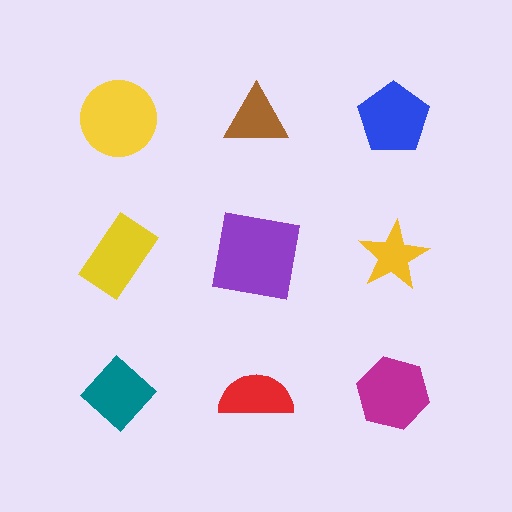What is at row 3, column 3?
A magenta hexagon.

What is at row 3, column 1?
A teal diamond.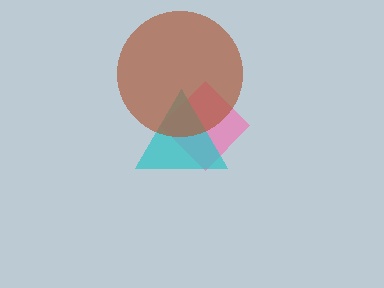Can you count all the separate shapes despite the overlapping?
Yes, there are 3 separate shapes.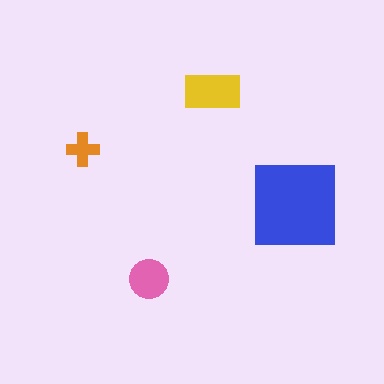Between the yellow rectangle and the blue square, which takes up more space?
The blue square.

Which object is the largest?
The blue square.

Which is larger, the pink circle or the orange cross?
The pink circle.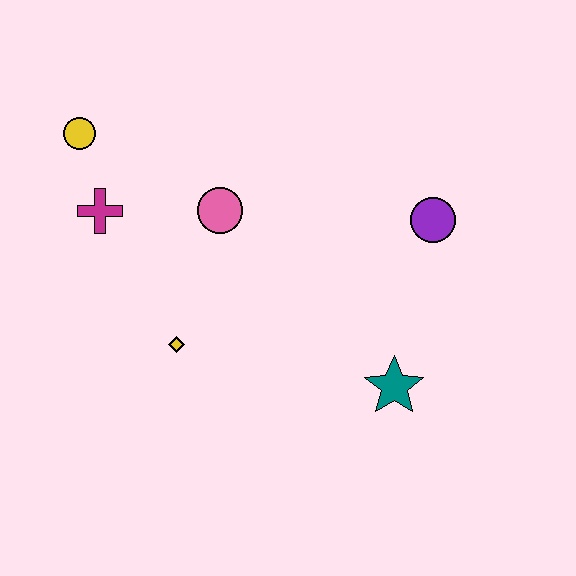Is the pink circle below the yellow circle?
Yes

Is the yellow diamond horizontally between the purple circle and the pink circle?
No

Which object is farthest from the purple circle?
The yellow circle is farthest from the purple circle.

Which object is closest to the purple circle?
The teal star is closest to the purple circle.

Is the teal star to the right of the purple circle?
No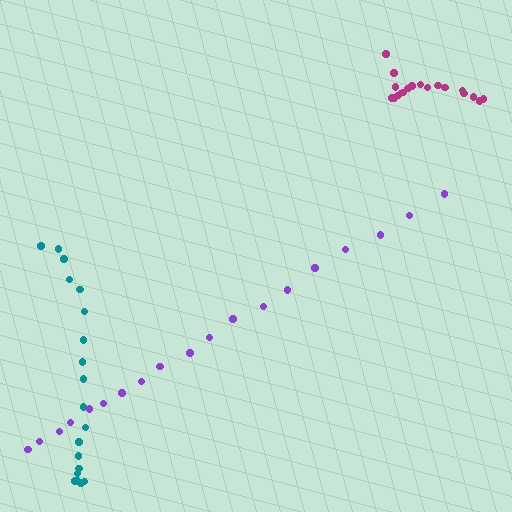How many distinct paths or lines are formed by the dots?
There are 3 distinct paths.